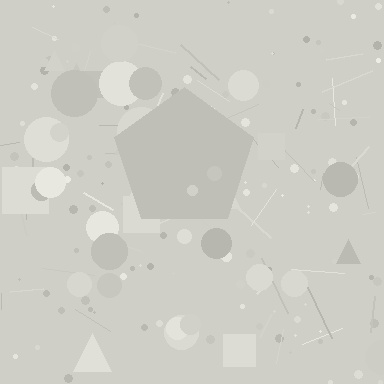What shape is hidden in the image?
A pentagon is hidden in the image.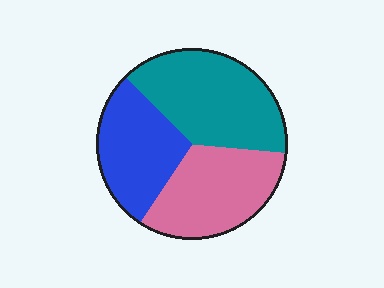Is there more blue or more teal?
Teal.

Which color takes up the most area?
Teal, at roughly 40%.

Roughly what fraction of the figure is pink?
Pink covers around 35% of the figure.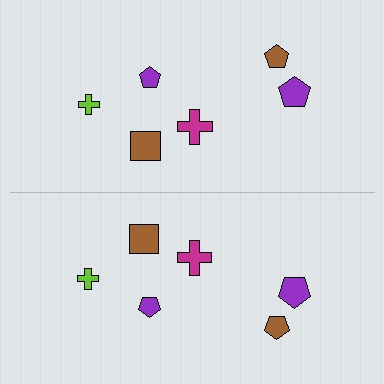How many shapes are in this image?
There are 12 shapes in this image.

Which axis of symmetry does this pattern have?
The pattern has a horizontal axis of symmetry running through the center of the image.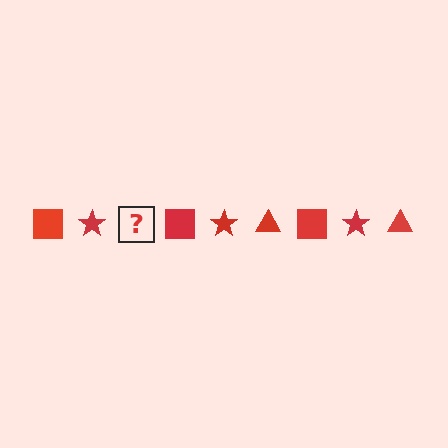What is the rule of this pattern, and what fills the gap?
The rule is that the pattern cycles through square, star, triangle shapes in red. The gap should be filled with a red triangle.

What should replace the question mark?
The question mark should be replaced with a red triangle.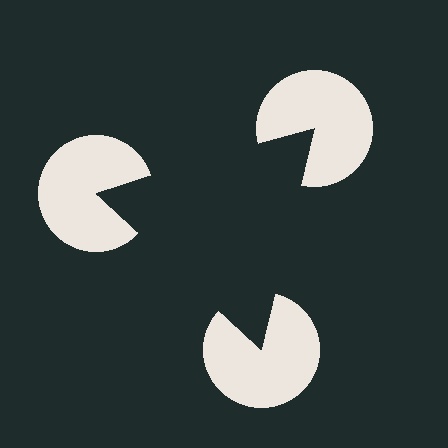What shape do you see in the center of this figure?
An illusory triangle — its edges are inferred from the aligned wedge cuts in the pac-man discs, not physically drawn.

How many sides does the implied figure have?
3 sides.